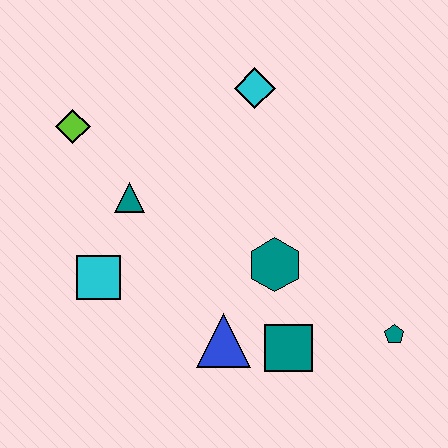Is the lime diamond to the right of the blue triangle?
No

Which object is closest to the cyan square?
The teal triangle is closest to the cyan square.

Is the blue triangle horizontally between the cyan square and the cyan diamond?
Yes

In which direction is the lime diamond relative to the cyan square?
The lime diamond is above the cyan square.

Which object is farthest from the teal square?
The lime diamond is farthest from the teal square.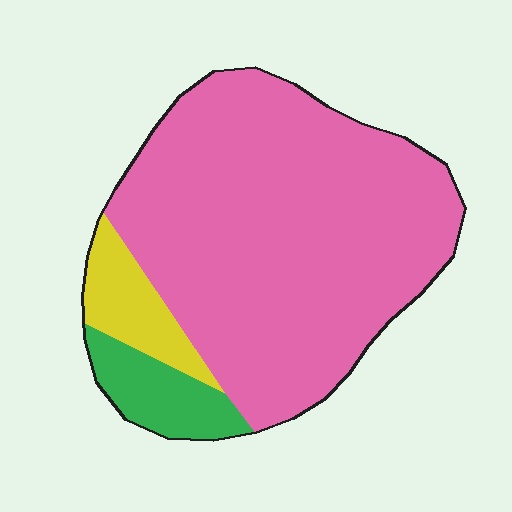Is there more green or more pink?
Pink.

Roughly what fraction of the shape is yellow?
Yellow takes up less than a quarter of the shape.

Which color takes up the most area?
Pink, at roughly 80%.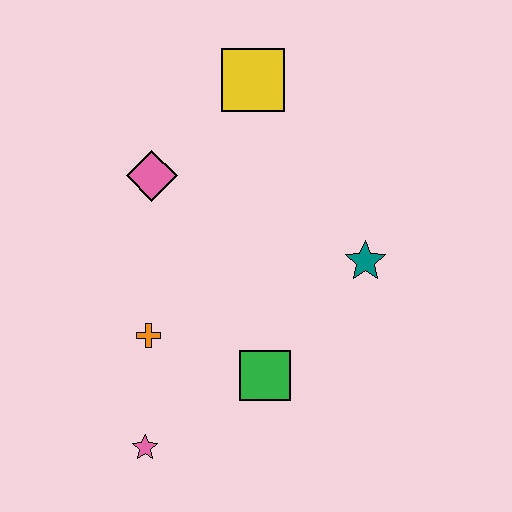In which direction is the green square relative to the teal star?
The green square is below the teal star.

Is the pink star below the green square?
Yes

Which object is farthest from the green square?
The yellow square is farthest from the green square.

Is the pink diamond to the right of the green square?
No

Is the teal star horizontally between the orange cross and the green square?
No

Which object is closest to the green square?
The orange cross is closest to the green square.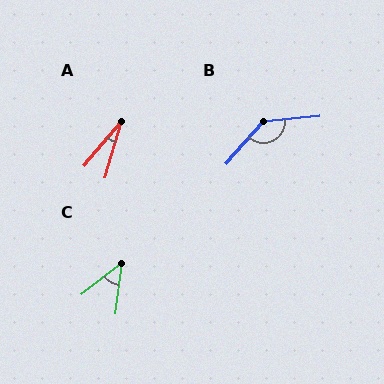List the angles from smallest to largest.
A (24°), C (45°), B (137°).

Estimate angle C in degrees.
Approximately 45 degrees.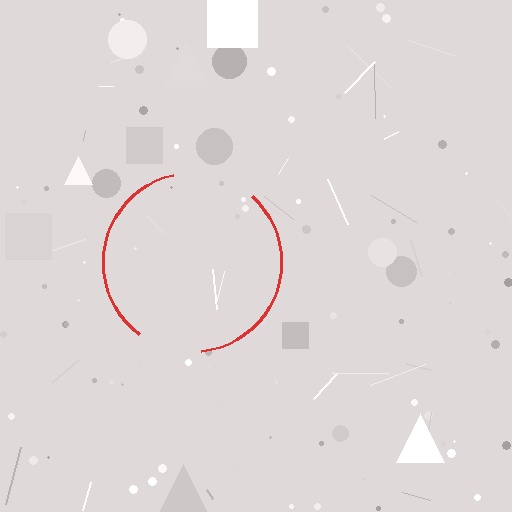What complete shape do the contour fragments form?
The contour fragments form a circle.